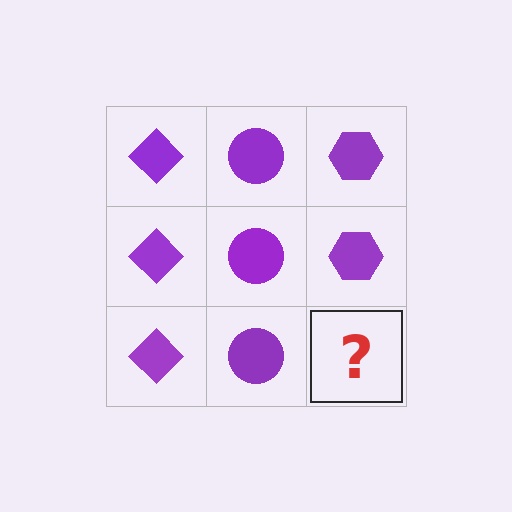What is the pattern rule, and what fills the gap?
The rule is that each column has a consistent shape. The gap should be filled with a purple hexagon.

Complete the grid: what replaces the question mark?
The question mark should be replaced with a purple hexagon.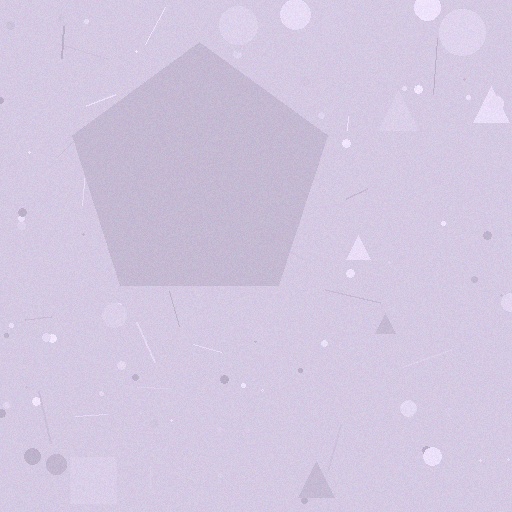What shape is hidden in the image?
A pentagon is hidden in the image.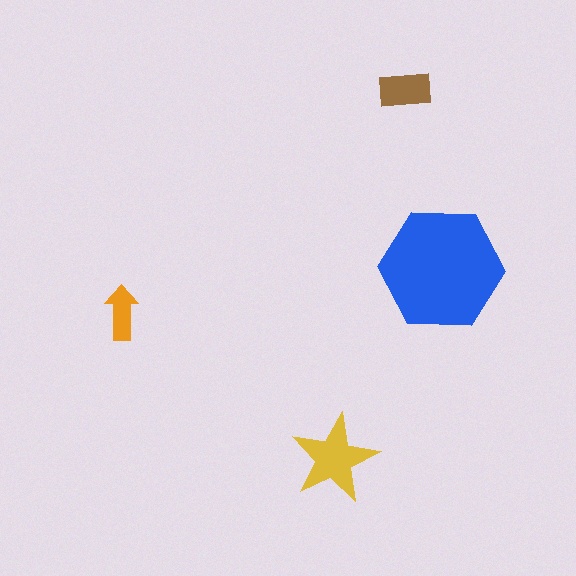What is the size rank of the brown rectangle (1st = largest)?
3rd.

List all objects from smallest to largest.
The orange arrow, the brown rectangle, the yellow star, the blue hexagon.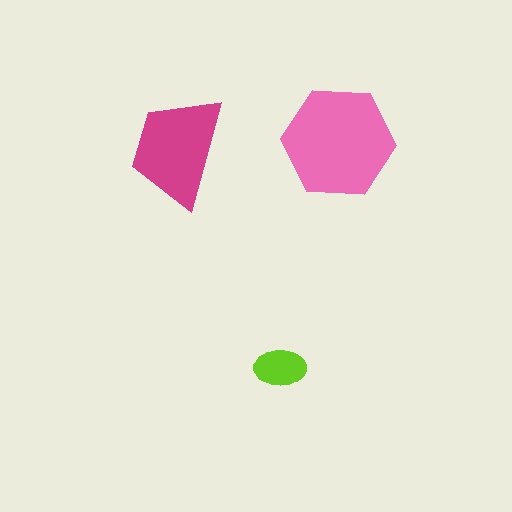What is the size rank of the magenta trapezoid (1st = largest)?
2nd.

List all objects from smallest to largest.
The lime ellipse, the magenta trapezoid, the pink hexagon.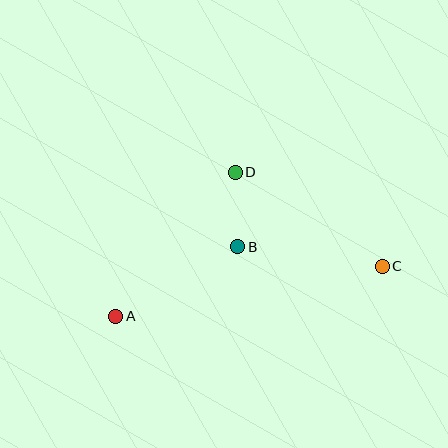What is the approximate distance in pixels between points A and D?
The distance between A and D is approximately 187 pixels.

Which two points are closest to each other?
Points B and D are closest to each other.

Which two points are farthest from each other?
Points A and C are farthest from each other.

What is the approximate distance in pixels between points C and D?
The distance between C and D is approximately 175 pixels.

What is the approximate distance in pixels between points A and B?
The distance between A and B is approximately 141 pixels.